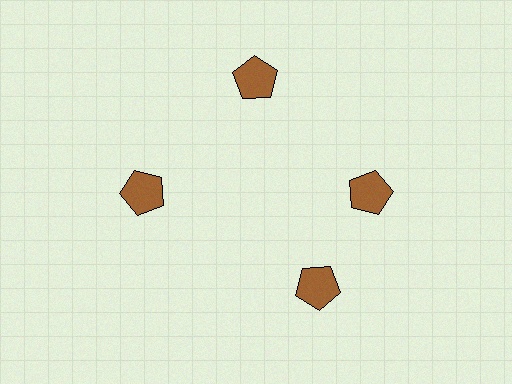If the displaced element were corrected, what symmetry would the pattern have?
It would have 4-fold rotational symmetry — the pattern would map onto itself every 90 degrees.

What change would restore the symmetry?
The symmetry would be restored by rotating it back into even spacing with its neighbors so that all 4 pentagons sit at equal angles and equal distance from the center.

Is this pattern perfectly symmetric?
No. The 4 brown pentagons are arranged in a ring, but one element near the 6 o'clock position is rotated out of alignment along the ring, breaking the 4-fold rotational symmetry.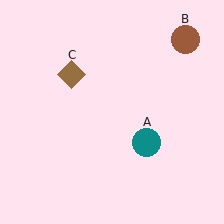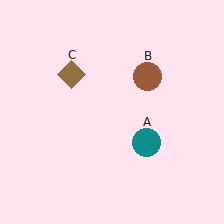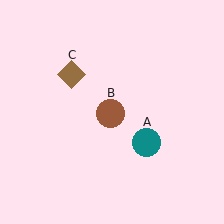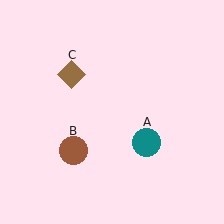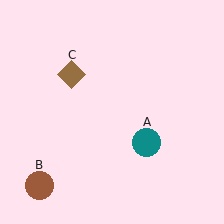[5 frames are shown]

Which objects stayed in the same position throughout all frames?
Teal circle (object A) and brown diamond (object C) remained stationary.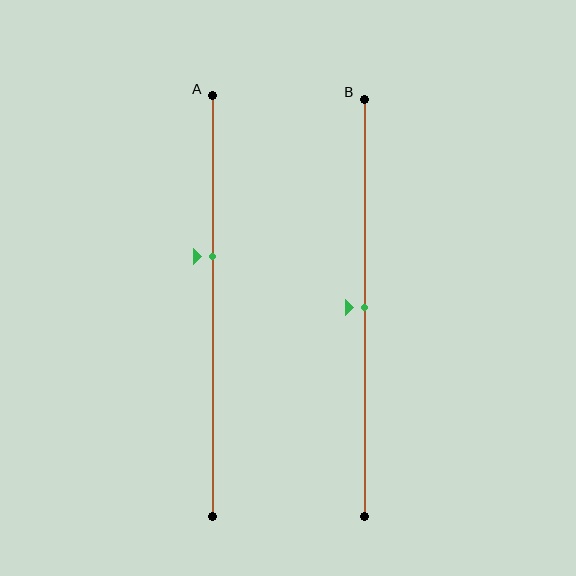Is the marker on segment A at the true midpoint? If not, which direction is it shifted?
No, the marker on segment A is shifted upward by about 12% of the segment length.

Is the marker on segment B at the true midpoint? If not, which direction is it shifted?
Yes, the marker on segment B is at the true midpoint.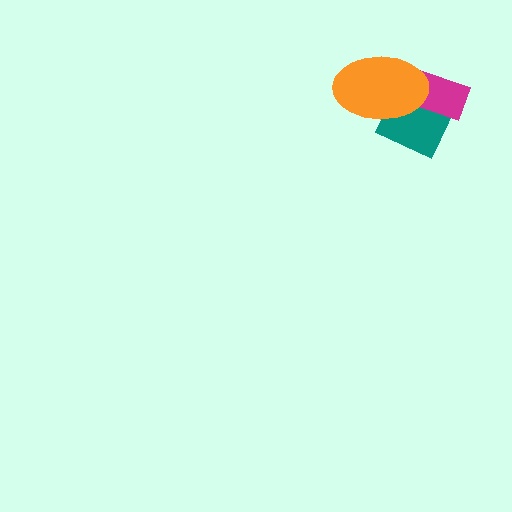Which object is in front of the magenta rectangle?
The orange ellipse is in front of the magenta rectangle.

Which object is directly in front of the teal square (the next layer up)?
The magenta rectangle is directly in front of the teal square.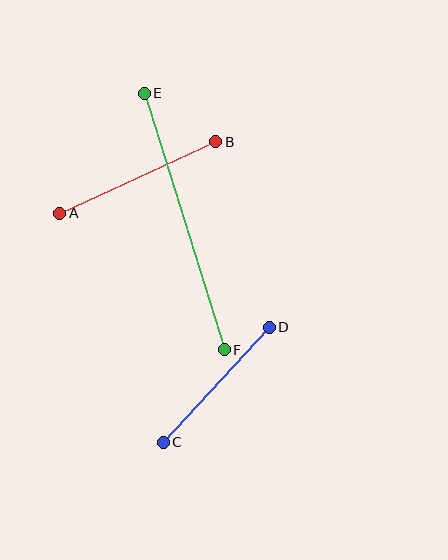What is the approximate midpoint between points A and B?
The midpoint is at approximately (138, 177) pixels.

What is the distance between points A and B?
The distance is approximately 172 pixels.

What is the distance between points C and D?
The distance is approximately 156 pixels.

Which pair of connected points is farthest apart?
Points E and F are farthest apart.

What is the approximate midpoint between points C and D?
The midpoint is at approximately (216, 385) pixels.